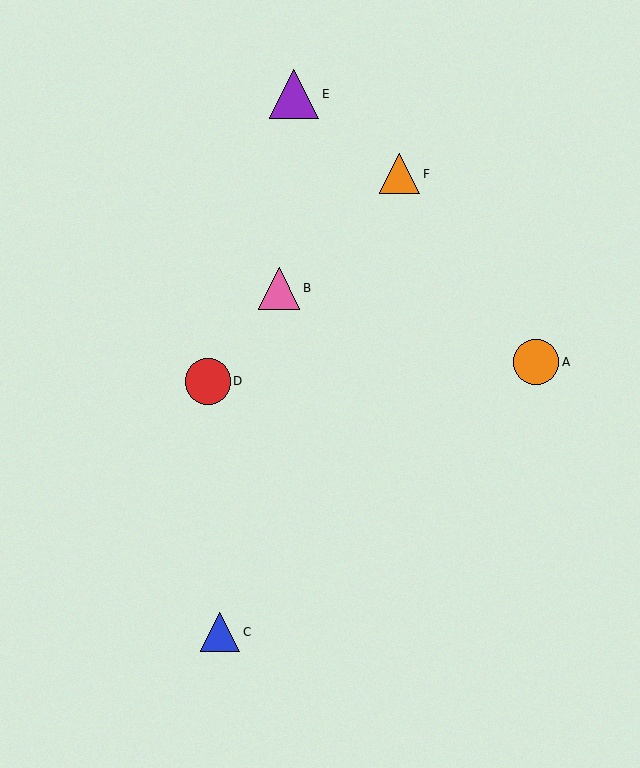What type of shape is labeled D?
Shape D is a red circle.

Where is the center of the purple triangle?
The center of the purple triangle is at (294, 94).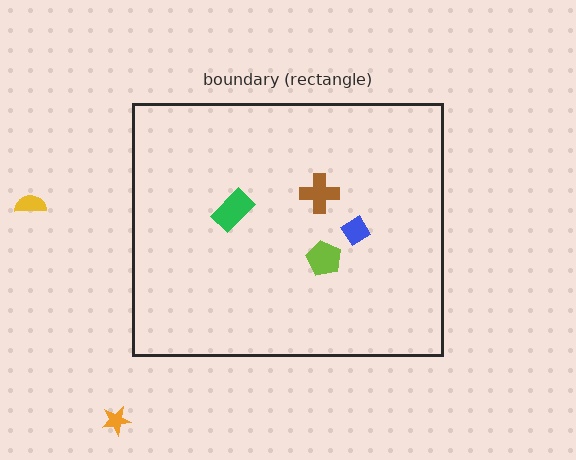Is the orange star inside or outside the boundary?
Outside.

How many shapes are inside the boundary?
4 inside, 2 outside.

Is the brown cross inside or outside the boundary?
Inside.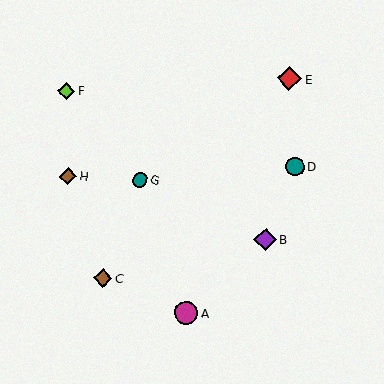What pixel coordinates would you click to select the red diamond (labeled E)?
Click at (289, 78) to select the red diamond E.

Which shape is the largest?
The red diamond (labeled E) is the largest.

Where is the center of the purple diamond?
The center of the purple diamond is at (265, 239).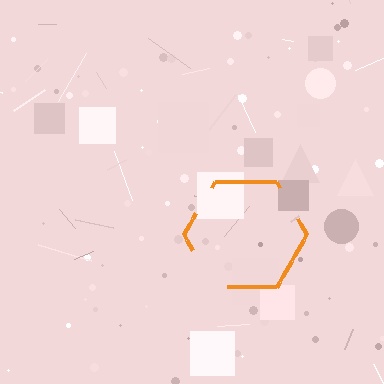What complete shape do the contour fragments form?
The contour fragments form a hexagon.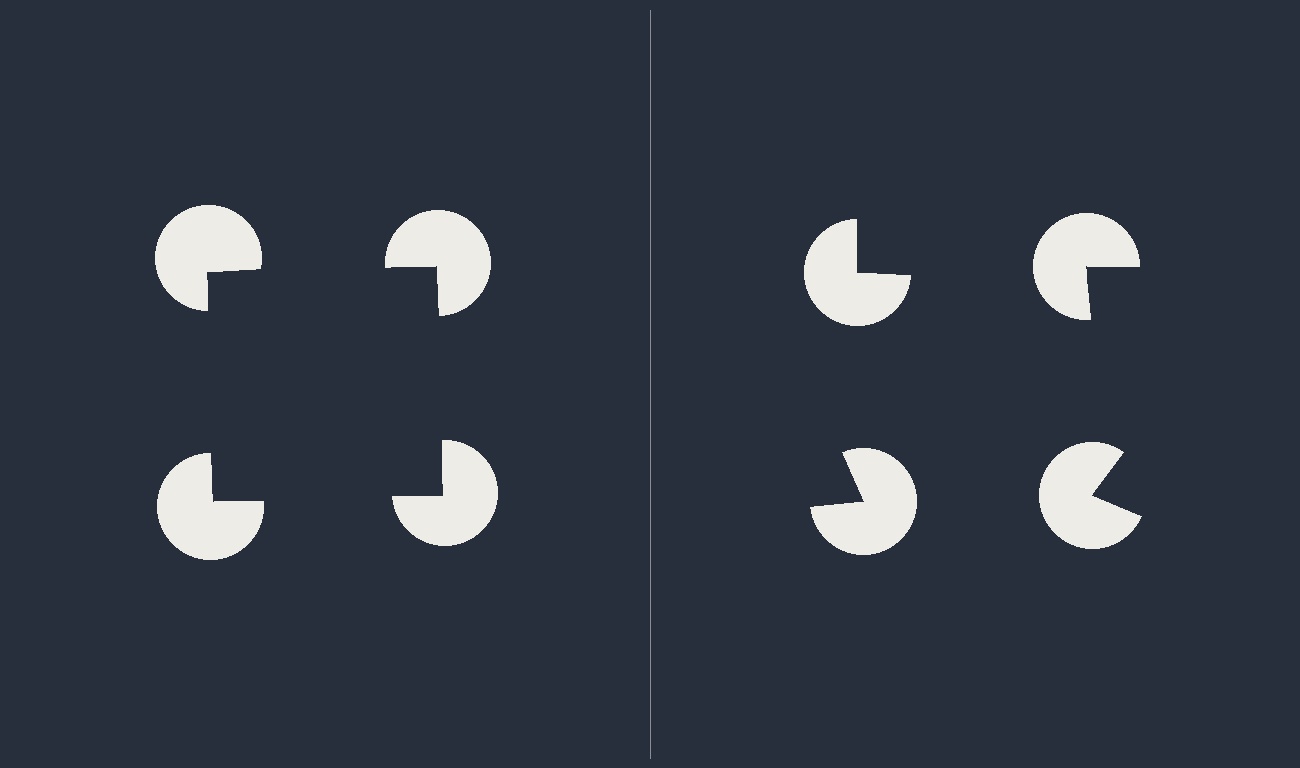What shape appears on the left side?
An illusory square.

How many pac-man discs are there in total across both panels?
8 — 4 on each side.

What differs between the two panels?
The pac-man discs are positioned identically on both sides; only the wedge orientations differ. On the left they align to a square; on the right they are misaligned.